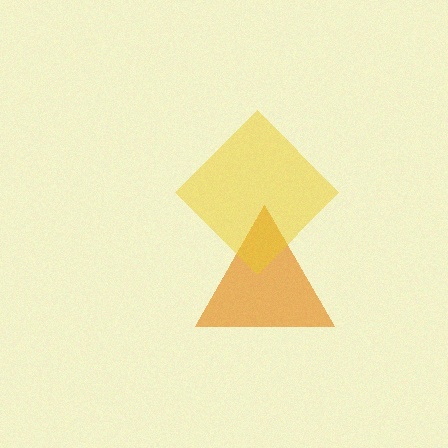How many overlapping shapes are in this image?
There are 2 overlapping shapes in the image.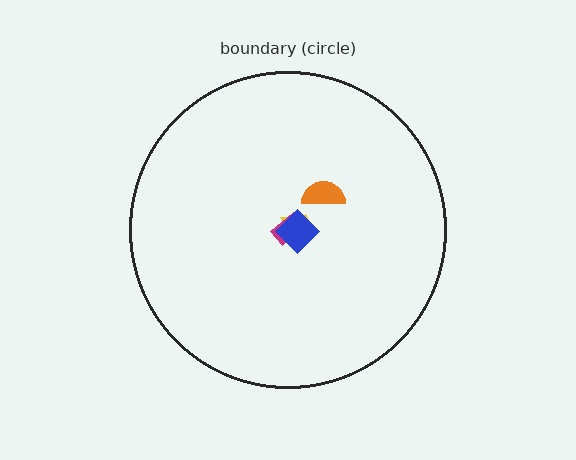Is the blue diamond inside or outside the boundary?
Inside.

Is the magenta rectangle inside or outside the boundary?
Inside.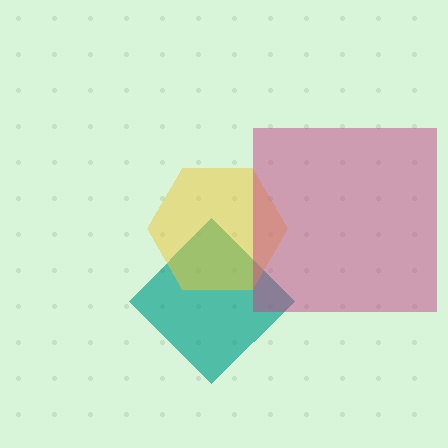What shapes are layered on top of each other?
The layered shapes are: a teal diamond, a yellow hexagon, a magenta square.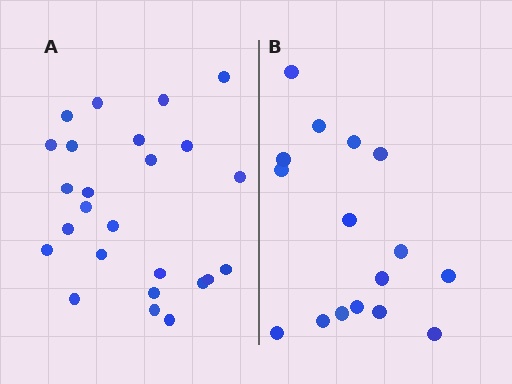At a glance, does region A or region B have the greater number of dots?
Region A (the left region) has more dots.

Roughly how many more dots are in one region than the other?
Region A has roughly 8 or so more dots than region B.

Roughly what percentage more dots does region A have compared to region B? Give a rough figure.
About 55% more.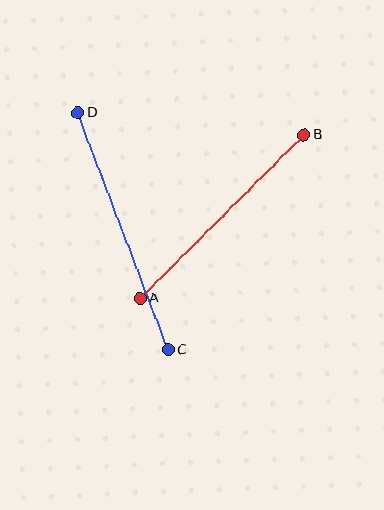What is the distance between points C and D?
The distance is approximately 253 pixels.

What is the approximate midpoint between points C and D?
The midpoint is at approximately (123, 231) pixels.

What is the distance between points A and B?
The distance is approximately 232 pixels.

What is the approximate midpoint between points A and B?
The midpoint is at approximately (222, 216) pixels.